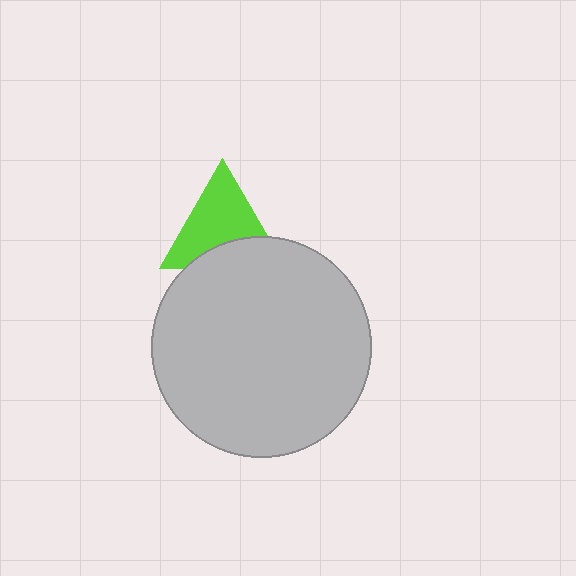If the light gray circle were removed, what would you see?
You would see the complete lime triangle.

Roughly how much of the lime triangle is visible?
Most of it is visible (roughly 67%).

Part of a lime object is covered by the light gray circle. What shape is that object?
It is a triangle.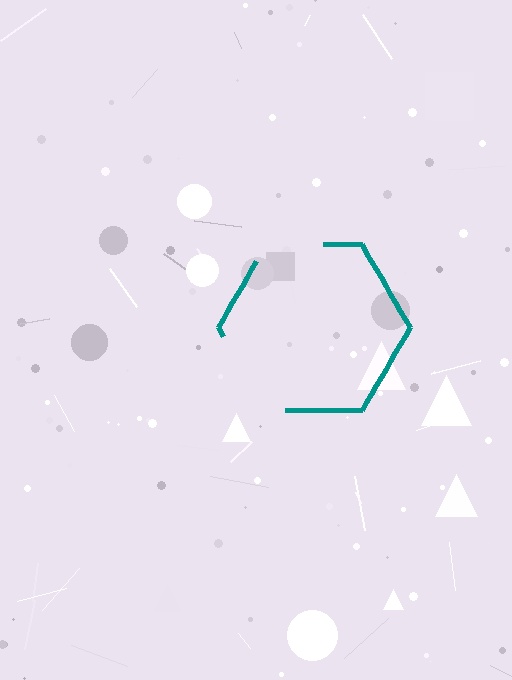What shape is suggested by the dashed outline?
The dashed outline suggests a hexagon.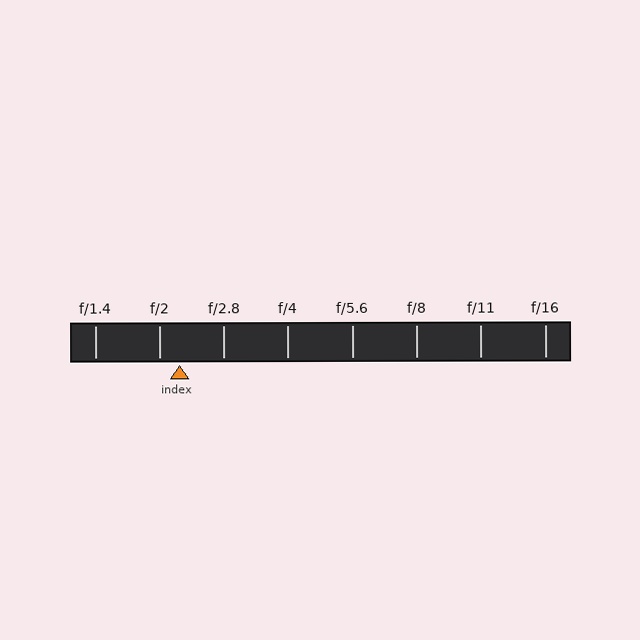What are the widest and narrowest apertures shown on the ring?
The widest aperture shown is f/1.4 and the narrowest is f/16.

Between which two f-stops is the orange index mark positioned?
The index mark is between f/2 and f/2.8.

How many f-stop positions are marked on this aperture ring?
There are 8 f-stop positions marked.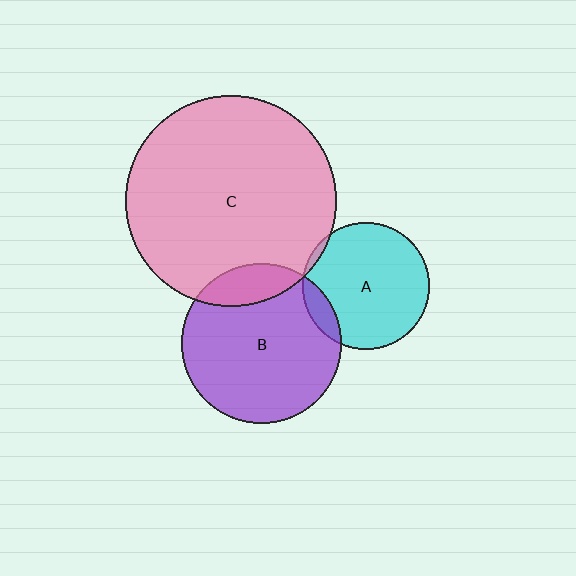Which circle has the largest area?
Circle C (pink).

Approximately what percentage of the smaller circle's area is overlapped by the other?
Approximately 15%.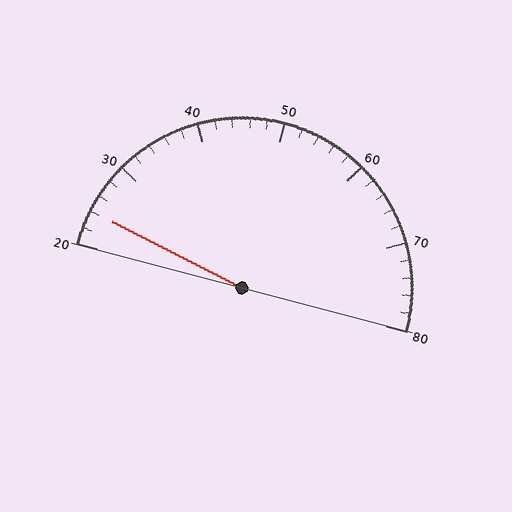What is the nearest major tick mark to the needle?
The nearest major tick mark is 20.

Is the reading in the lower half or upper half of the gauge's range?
The reading is in the lower half of the range (20 to 80).